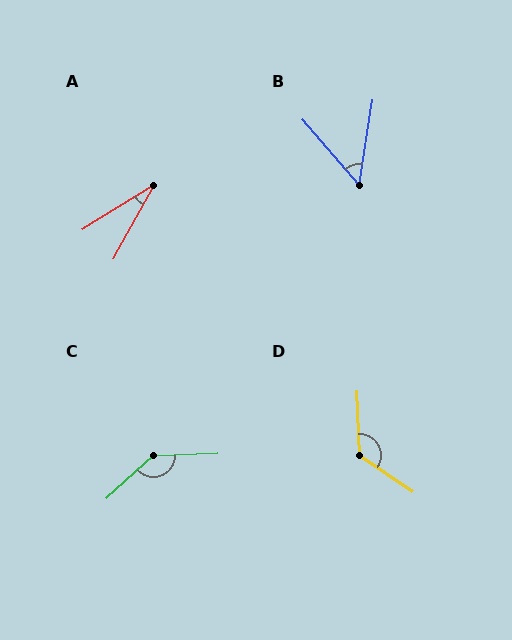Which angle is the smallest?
A, at approximately 29 degrees.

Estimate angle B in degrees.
Approximately 50 degrees.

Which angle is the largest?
C, at approximately 140 degrees.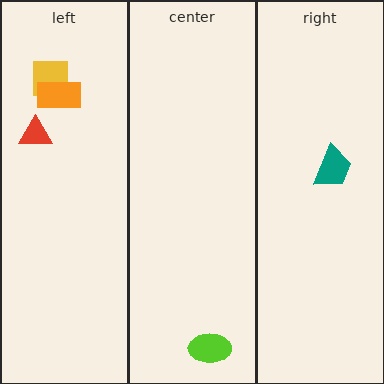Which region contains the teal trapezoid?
The right region.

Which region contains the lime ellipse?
The center region.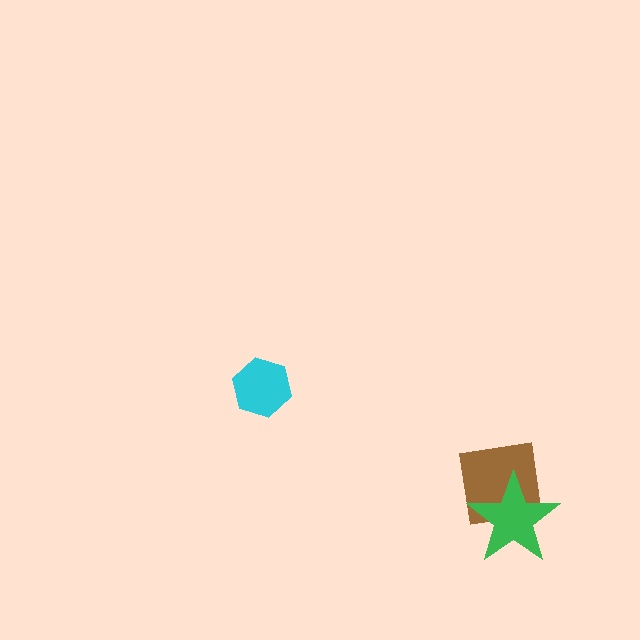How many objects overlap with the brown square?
1 object overlaps with the brown square.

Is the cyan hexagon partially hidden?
No, no other shape covers it.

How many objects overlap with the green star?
1 object overlaps with the green star.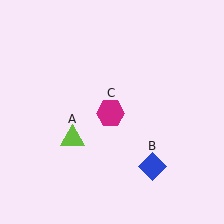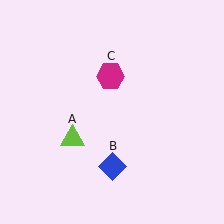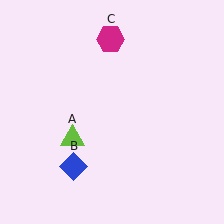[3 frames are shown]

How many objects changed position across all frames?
2 objects changed position: blue diamond (object B), magenta hexagon (object C).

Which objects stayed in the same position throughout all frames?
Lime triangle (object A) remained stationary.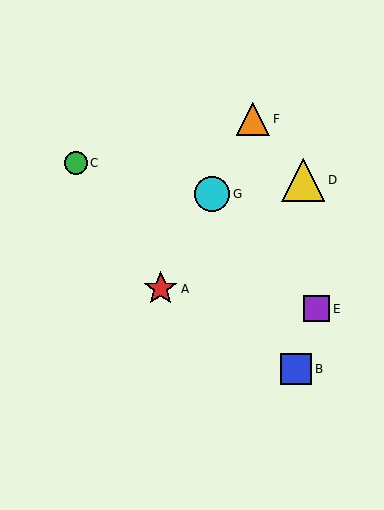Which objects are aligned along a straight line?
Objects A, F, G are aligned along a straight line.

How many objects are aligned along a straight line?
3 objects (A, F, G) are aligned along a straight line.